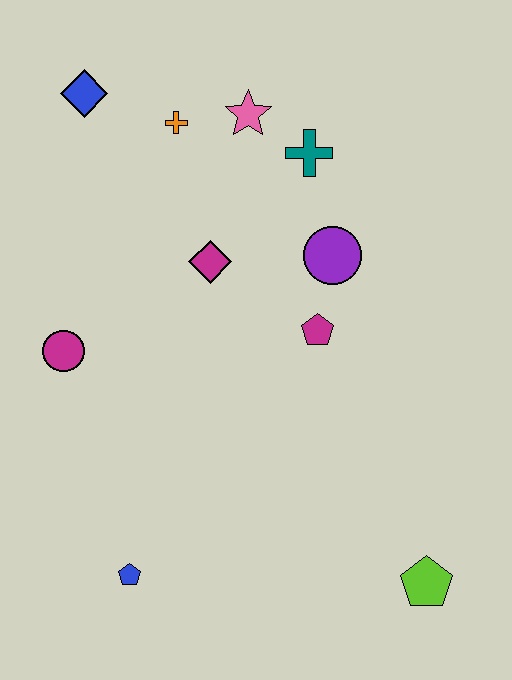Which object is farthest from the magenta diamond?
The lime pentagon is farthest from the magenta diamond.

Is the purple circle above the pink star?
No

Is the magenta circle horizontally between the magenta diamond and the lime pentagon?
No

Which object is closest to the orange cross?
The pink star is closest to the orange cross.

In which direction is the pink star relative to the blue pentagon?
The pink star is above the blue pentagon.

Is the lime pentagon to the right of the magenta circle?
Yes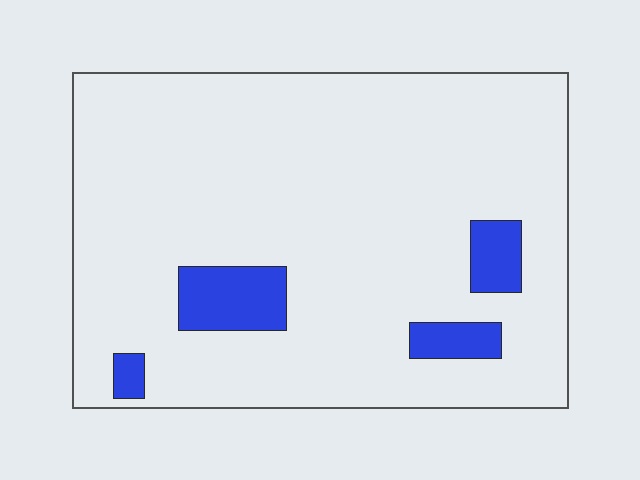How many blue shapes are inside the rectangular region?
4.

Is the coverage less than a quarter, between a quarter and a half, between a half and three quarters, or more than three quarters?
Less than a quarter.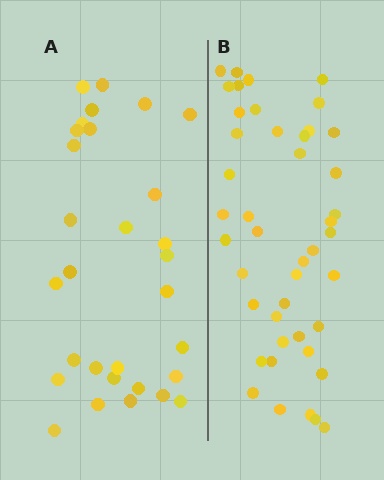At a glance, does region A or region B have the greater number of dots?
Region B (the right region) has more dots.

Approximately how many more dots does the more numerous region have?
Region B has approximately 15 more dots than region A.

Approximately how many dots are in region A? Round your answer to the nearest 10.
About 30 dots.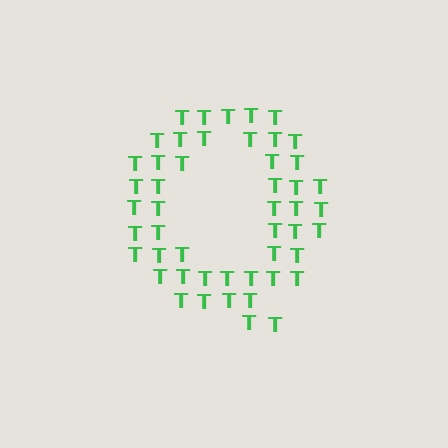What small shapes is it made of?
It is made of small letter T's.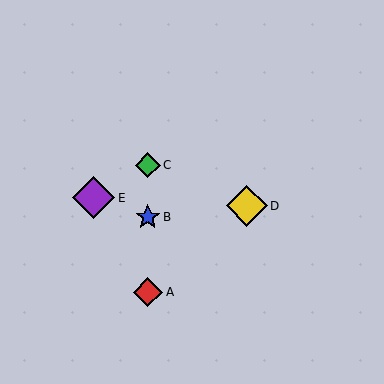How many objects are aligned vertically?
3 objects (A, B, C) are aligned vertically.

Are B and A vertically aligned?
Yes, both are at x≈148.